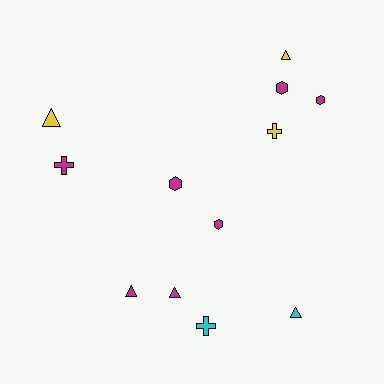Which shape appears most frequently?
Triangle, with 5 objects.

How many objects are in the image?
There are 12 objects.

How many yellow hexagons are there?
There are no yellow hexagons.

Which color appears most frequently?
Magenta, with 7 objects.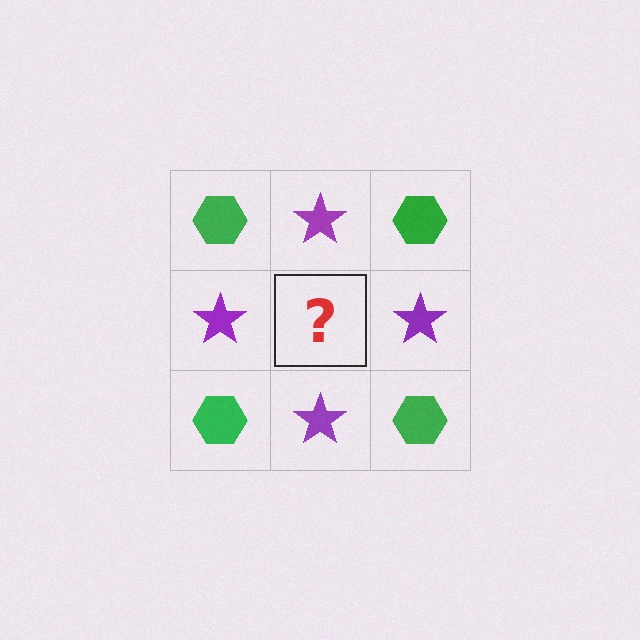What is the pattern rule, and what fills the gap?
The rule is that it alternates green hexagon and purple star in a checkerboard pattern. The gap should be filled with a green hexagon.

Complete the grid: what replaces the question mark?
The question mark should be replaced with a green hexagon.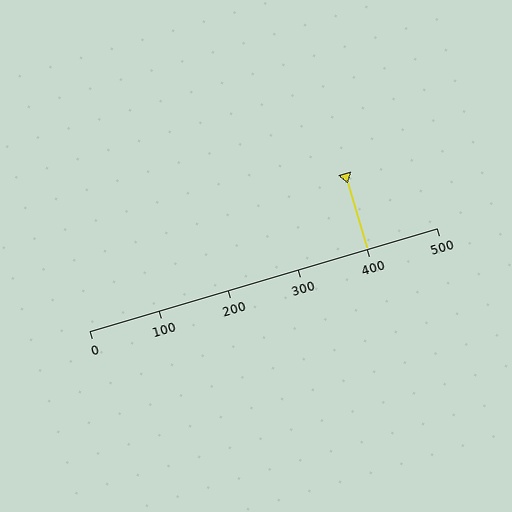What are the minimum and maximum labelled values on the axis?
The axis runs from 0 to 500.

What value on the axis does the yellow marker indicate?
The marker indicates approximately 400.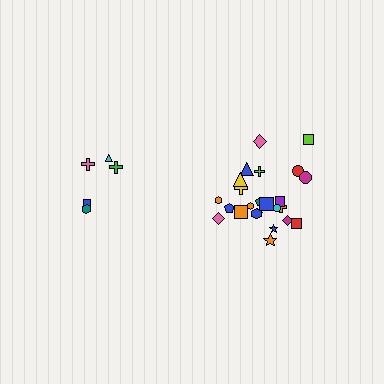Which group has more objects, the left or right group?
The right group.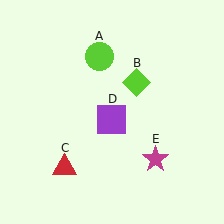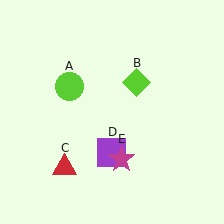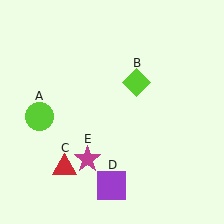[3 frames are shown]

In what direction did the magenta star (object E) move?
The magenta star (object E) moved left.